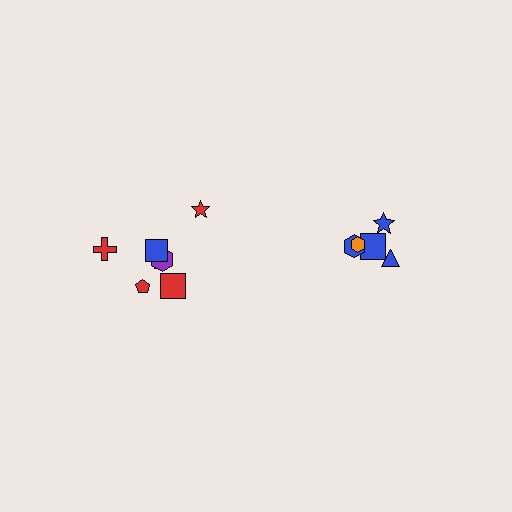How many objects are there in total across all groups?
There are 12 objects.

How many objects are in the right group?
There are 5 objects.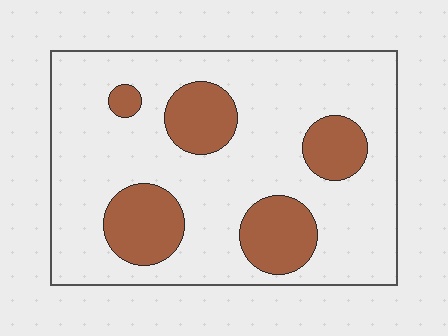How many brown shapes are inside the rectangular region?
5.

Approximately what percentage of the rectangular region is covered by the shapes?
Approximately 25%.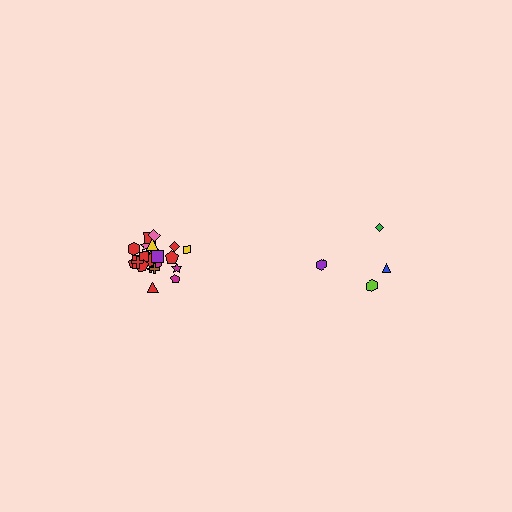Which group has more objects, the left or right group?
The left group.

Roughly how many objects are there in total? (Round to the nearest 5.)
Roughly 25 objects in total.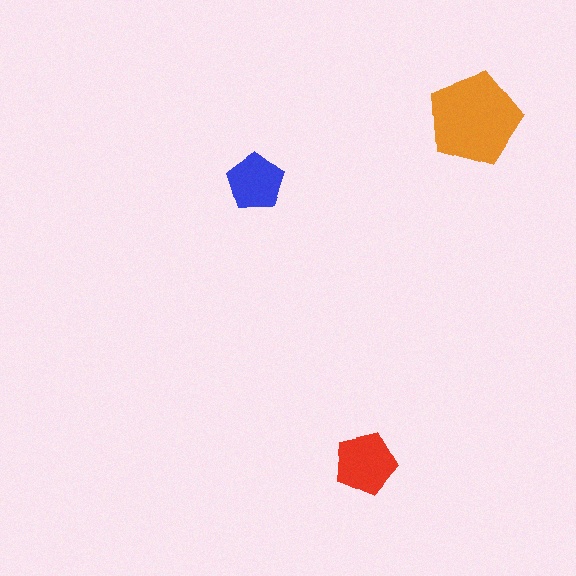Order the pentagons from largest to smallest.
the orange one, the red one, the blue one.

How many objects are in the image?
There are 3 objects in the image.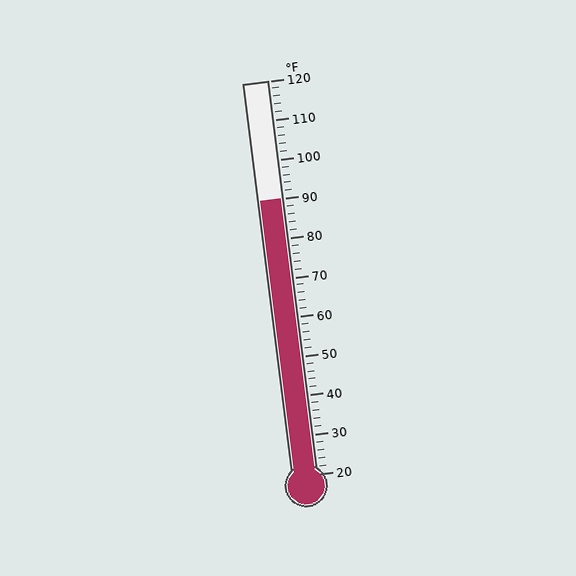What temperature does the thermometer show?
The thermometer shows approximately 90°F.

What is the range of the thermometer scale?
The thermometer scale ranges from 20°F to 120°F.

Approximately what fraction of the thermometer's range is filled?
The thermometer is filled to approximately 70% of its range.